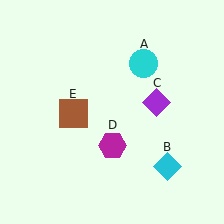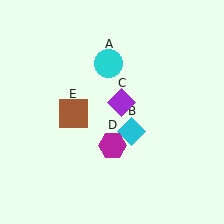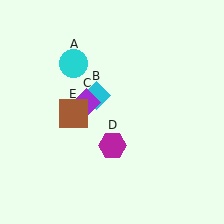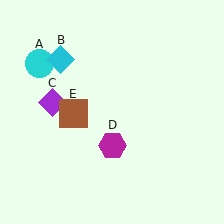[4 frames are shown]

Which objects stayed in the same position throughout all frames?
Magenta hexagon (object D) and brown square (object E) remained stationary.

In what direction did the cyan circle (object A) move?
The cyan circle (object A) moved left.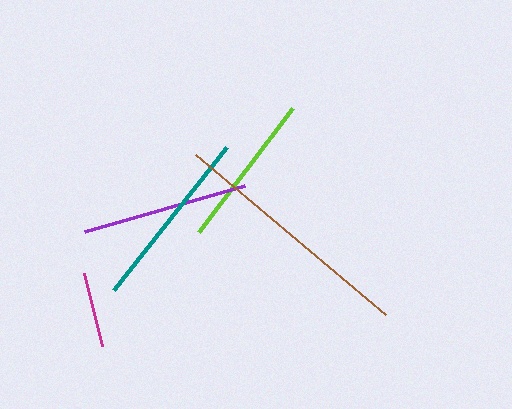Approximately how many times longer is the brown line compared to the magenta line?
The brown line is approximately 3.3 times the length of the magenta line.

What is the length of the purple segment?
The purple segment is approximately 167 pixels long.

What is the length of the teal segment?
The teal segment is approximately 182 pixels long.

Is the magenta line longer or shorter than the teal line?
The teal line is longer than the magenta line.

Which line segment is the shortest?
The magenta line is the shortest at approximately 76 pixels.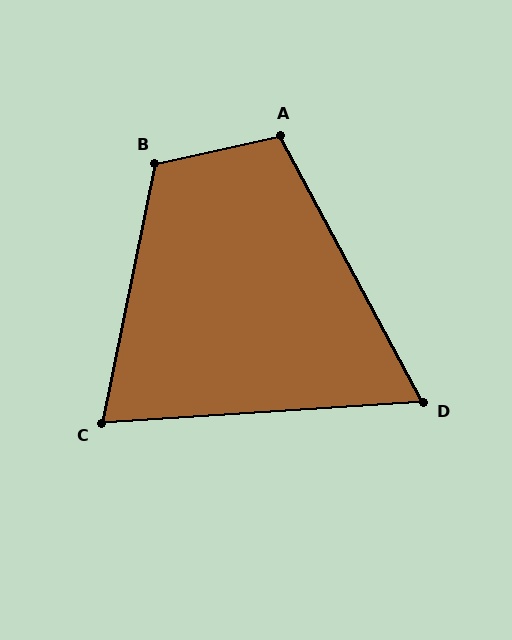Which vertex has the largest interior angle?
B, at approximately 114 degrees.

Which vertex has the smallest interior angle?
D, at approximately 66 degrees.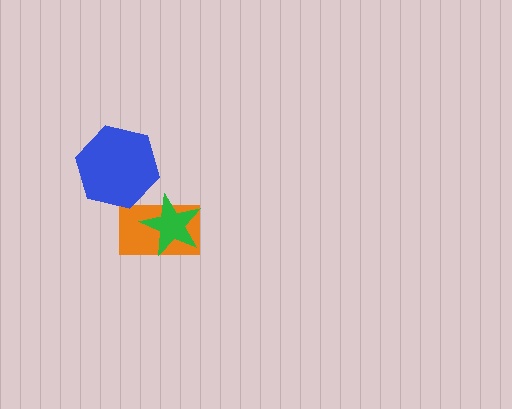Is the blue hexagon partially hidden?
No, no other shape covers it.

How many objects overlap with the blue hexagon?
0 objects overlap with the blue hexagon.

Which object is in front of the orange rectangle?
The green star is in front of the orange rectangle.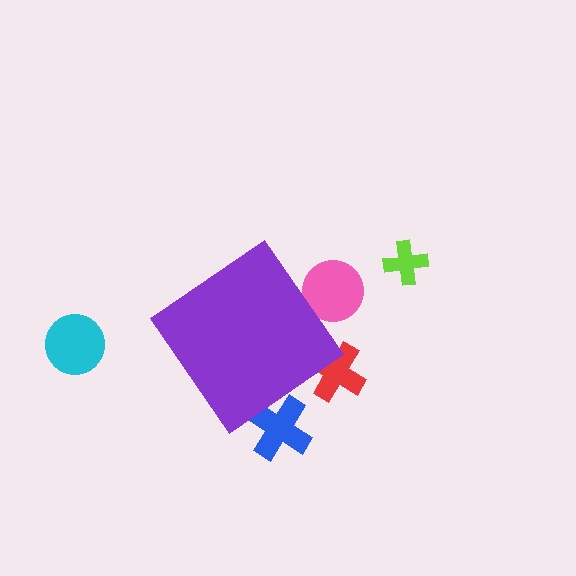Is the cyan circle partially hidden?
No, the cyan circle is fully visible.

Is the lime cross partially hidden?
No, the lime cross is fully visible.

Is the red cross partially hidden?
Yes, the red cross is partially hidden behind the purple diamond.